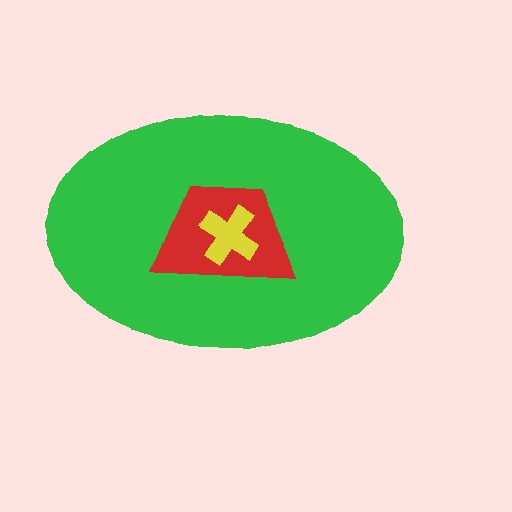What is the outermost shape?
The green ellipse.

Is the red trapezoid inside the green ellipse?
Yes.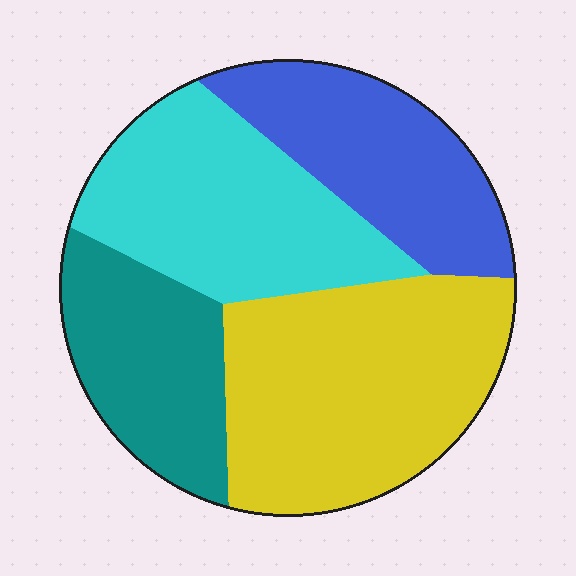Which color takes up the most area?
Yellow, at roughly 35%.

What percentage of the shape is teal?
Teal takes up about one fifth (1/5) of the shape.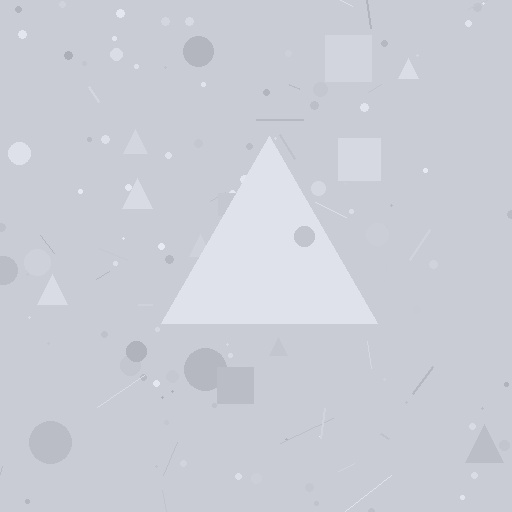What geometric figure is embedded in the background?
A triangle is embedded in the background.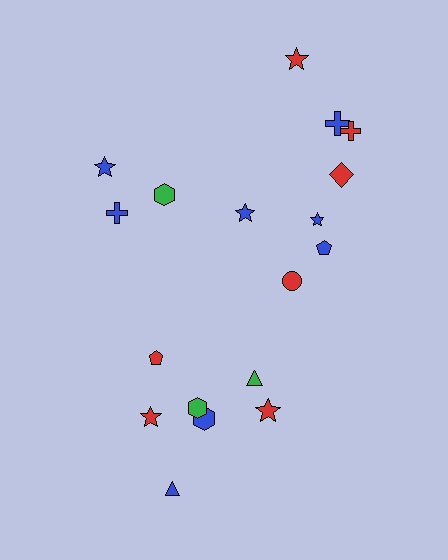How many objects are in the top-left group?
There are 3 objects.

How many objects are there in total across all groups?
There are 18 objects.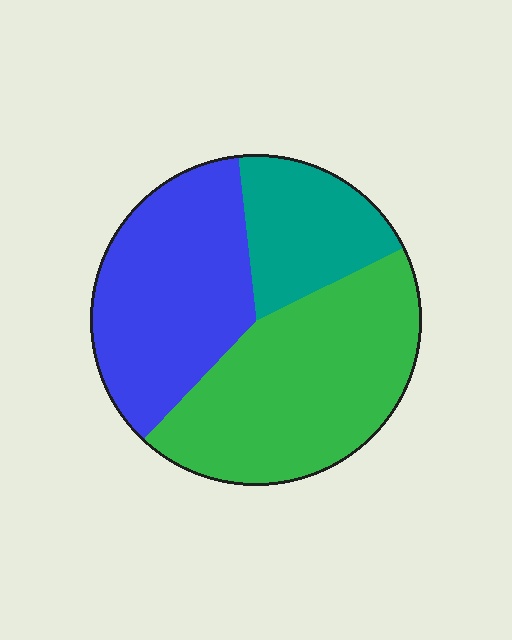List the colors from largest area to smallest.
From largest to smallest: green, blue, teal.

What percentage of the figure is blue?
Blue takes up about three eighths (3/8) of the figure.